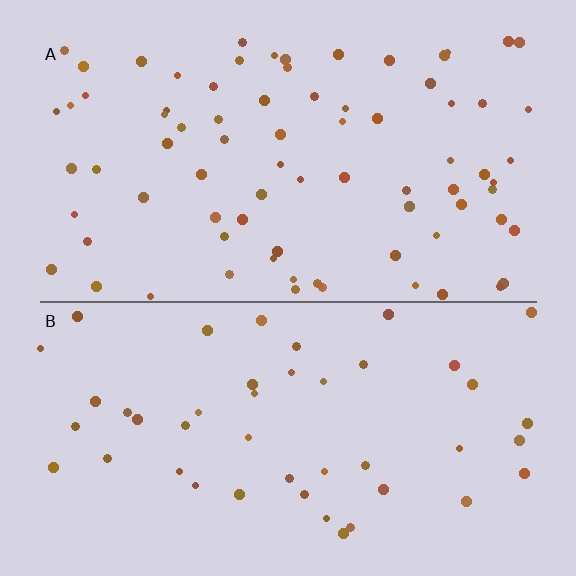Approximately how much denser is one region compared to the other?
Approximately 1.7× — region A over region B.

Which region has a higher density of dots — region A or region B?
A (the top).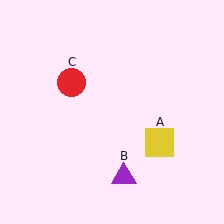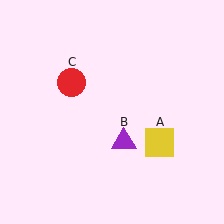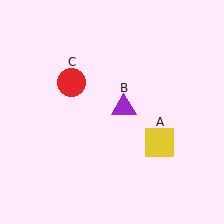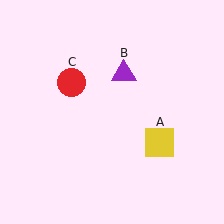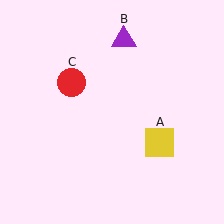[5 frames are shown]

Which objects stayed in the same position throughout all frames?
Yellow square (object A) and red circle (object C) remained stationary.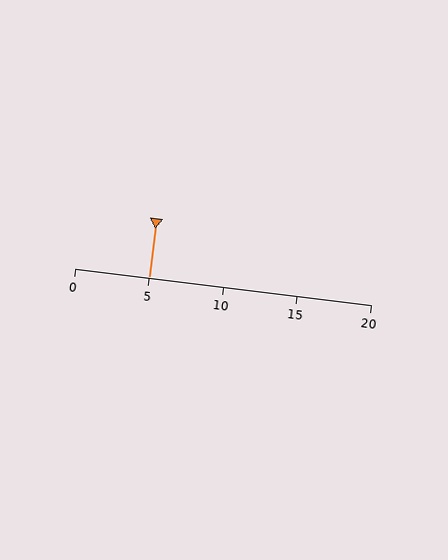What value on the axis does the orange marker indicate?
The marker indicates approximately 5.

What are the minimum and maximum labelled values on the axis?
The axis runs from 0 to 20.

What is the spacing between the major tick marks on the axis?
The major ticks are spaced 5 apart.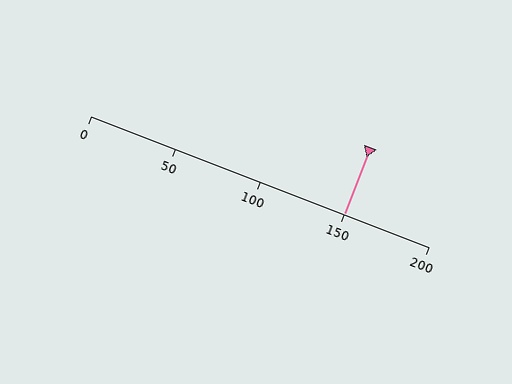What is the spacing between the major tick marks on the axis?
The major ticks are spaced 50 apart.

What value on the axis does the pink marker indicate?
The marker indicates approximately 150.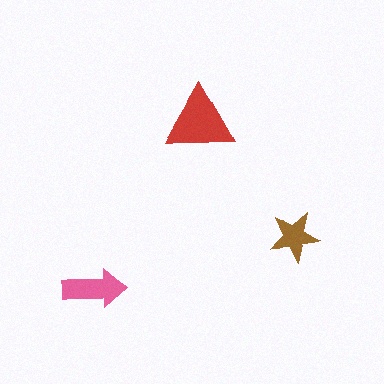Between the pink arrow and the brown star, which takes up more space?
The pink arrow.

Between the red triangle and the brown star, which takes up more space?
The red triangle.